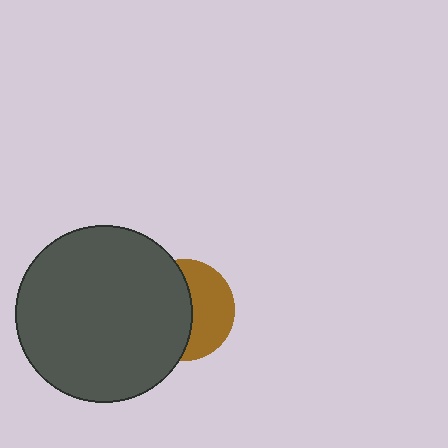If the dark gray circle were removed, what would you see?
You would see the complete brown circle.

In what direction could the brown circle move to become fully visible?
The brown circle could move right. That would shift it out from behind the dark gray circle entirely.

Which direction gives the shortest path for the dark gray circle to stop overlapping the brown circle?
Moving left gives the shortest separation.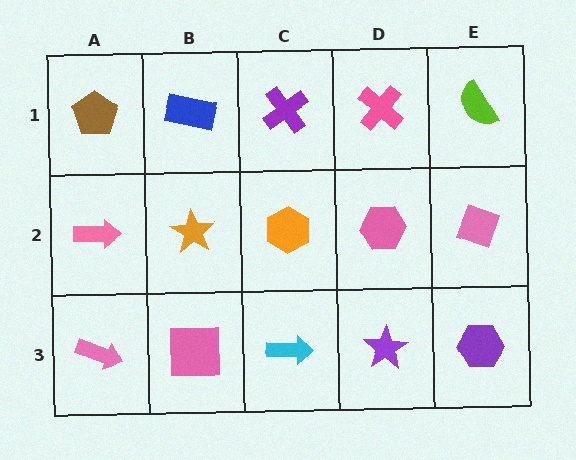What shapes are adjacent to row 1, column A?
A pink arrow (row 2, column A), a blue rectangle (row 1, column B).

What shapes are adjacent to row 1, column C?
An orange hexagon (row 2, column C), a blue rectangle (row 1, column B), a pink cross (row 1, column D).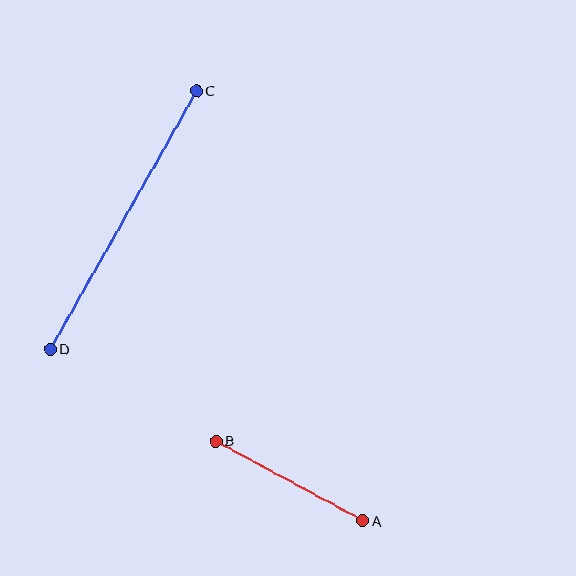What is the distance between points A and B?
The distance is approximately 167 pixels.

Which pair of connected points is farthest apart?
Points C and D are farthest apart.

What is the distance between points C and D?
The distance is approximately 297 pixels.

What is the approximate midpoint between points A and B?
The midpoint is at approximately (289, 481) pixels.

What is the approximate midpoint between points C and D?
The midpoint is at approximately (123, 220) pixels.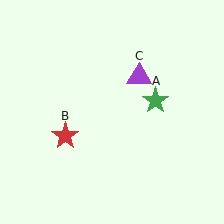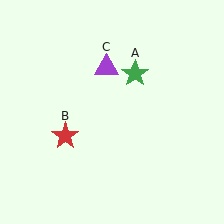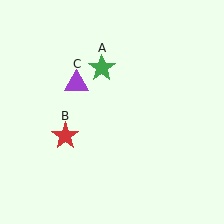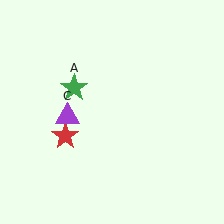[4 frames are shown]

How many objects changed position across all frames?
2 objects changed position: green star (object A), purple triangle (object C).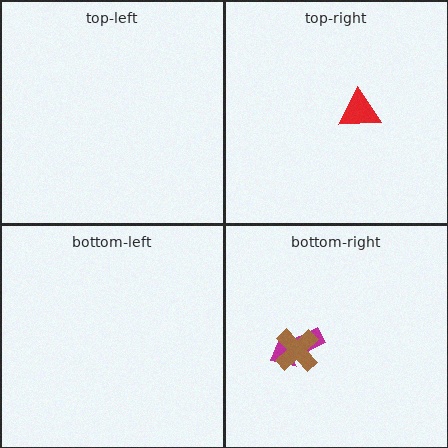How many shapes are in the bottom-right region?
2.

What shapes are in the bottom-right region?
The magenta arrow, the brown cross.